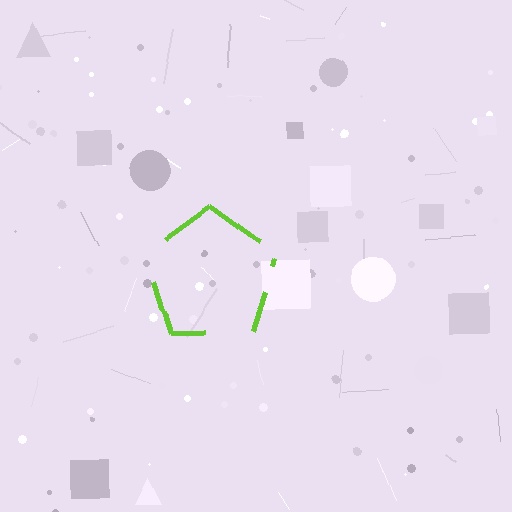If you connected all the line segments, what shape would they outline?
They would outline a pentagon.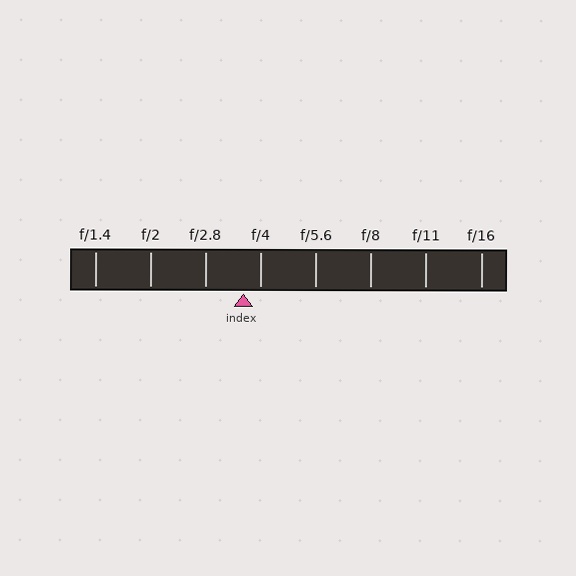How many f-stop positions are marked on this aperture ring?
There are 8 f-stop positions marked.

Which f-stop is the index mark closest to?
The index mark is closest to f/4.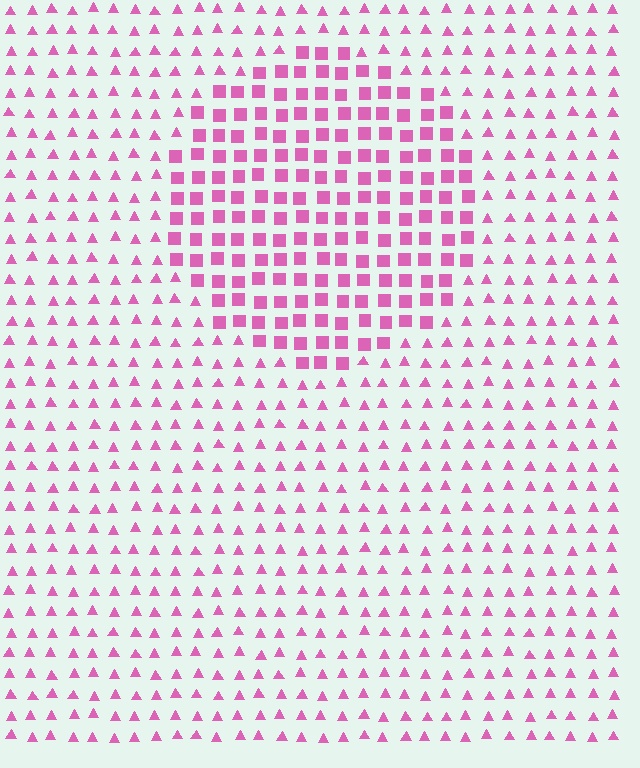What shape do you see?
I see a circle.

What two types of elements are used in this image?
The image uses squares inside the circle region and triangles outside it.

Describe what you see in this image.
The image is filled with small pink elements arranged in a uniform grid. A circle-shaped region contains squares, while the surrounding area contains triangles. The boundary is defined purely by the change in element shape.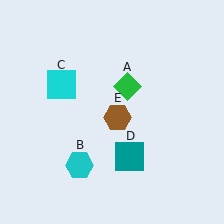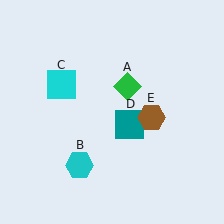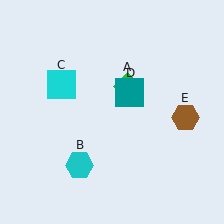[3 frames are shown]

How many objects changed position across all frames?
2 objects changed position: teal square (object D), brown hexagon (object E).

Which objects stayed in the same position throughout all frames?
Green diamond (object A) and cyan hexagon (object B) and cyan square (object C) remained stationary.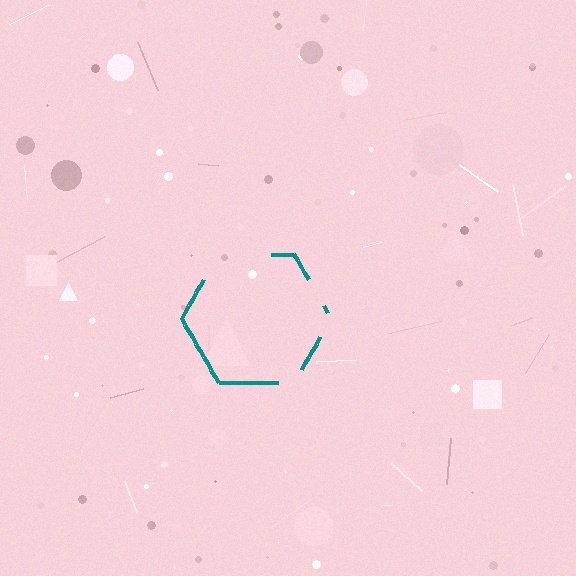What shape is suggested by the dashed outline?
The dashed outline suggests a hexagon.